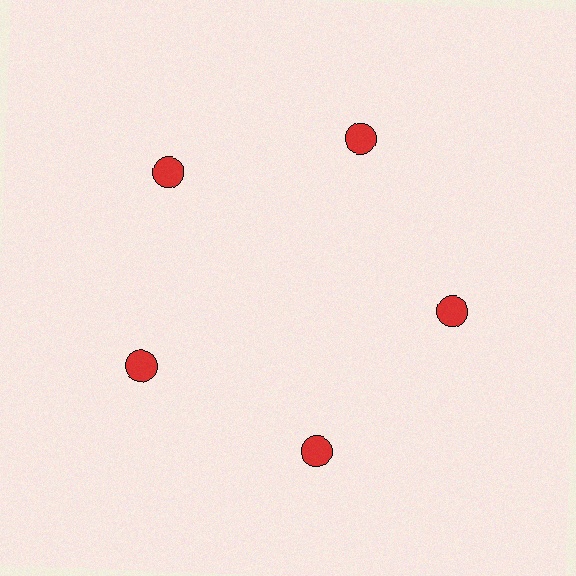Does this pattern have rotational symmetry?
Yes, this pattern has 5-fold rotational symmetry. It looks the same after rotating 72 degrees around the center.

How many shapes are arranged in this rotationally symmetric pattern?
There are 5 shapes, arranged in 5 groups of 1.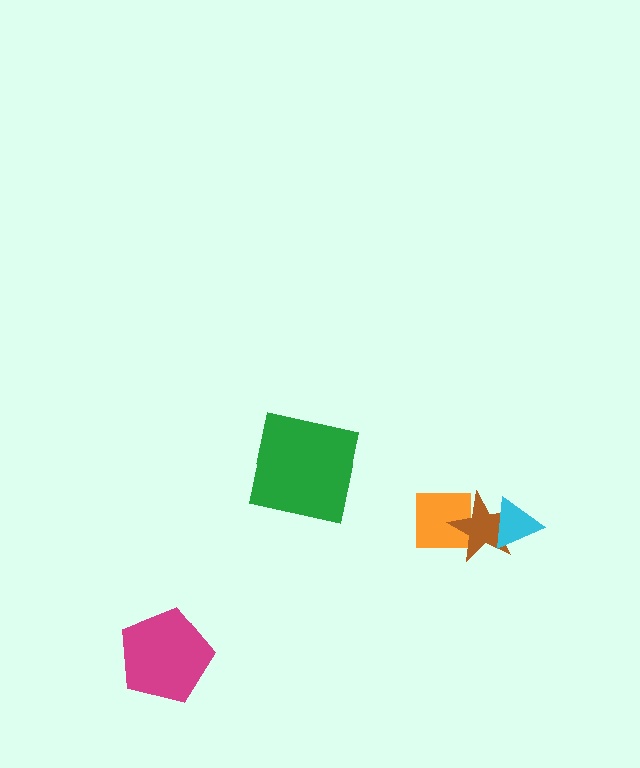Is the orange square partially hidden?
Yes, it is partially covered by another shape.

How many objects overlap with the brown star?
2 objects overlap with the brown star.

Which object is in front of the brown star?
The cyan triangle is in front of the brown star.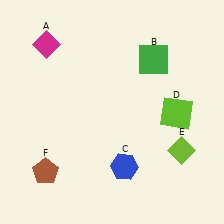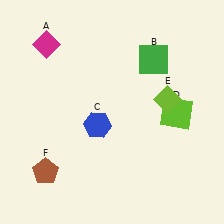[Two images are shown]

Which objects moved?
The objects that moved are: the blue hexagon (C), the lime diamond (E).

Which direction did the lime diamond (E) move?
The lime diamond (E) moved up.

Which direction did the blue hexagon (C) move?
The blue hexagon (C) moved up.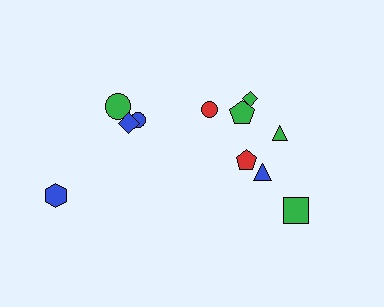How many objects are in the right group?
There are 7 objects.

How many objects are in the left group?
There are 4 objects.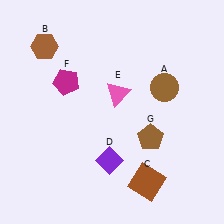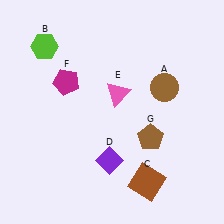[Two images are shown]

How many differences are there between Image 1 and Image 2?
There is 1 difference between the two images.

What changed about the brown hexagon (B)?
In Image 1, B is brown. In Image 2, it changed to lime.